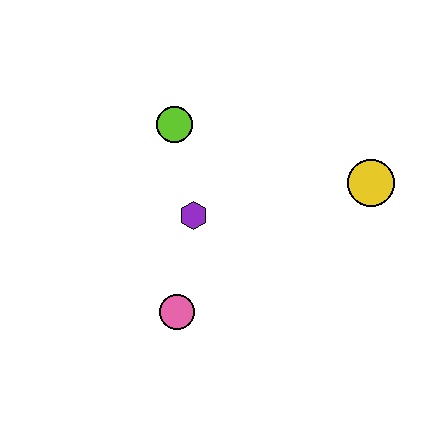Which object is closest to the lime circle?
The purple hexagon is closest to the lime circle.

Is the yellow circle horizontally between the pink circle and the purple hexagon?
No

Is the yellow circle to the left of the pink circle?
No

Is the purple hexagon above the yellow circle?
No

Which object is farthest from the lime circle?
The yellow circle is farthest from the lime circle.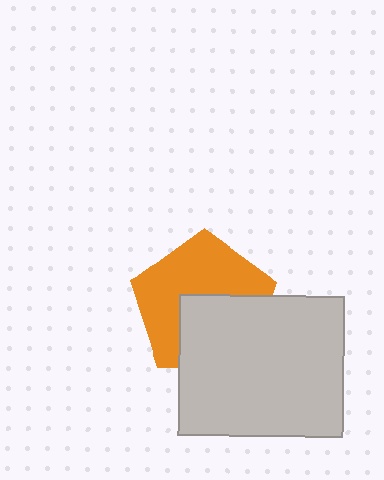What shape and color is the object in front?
The object in front is a light gray rectangle.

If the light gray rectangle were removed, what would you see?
You would see the complete orange pentagon.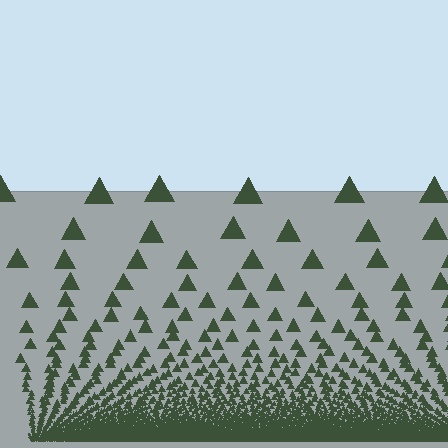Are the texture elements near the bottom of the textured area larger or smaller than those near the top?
Smaller. The gradient is inverted — elements near the bottom are smaller and denser.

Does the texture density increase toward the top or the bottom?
Density increases toward the bottom.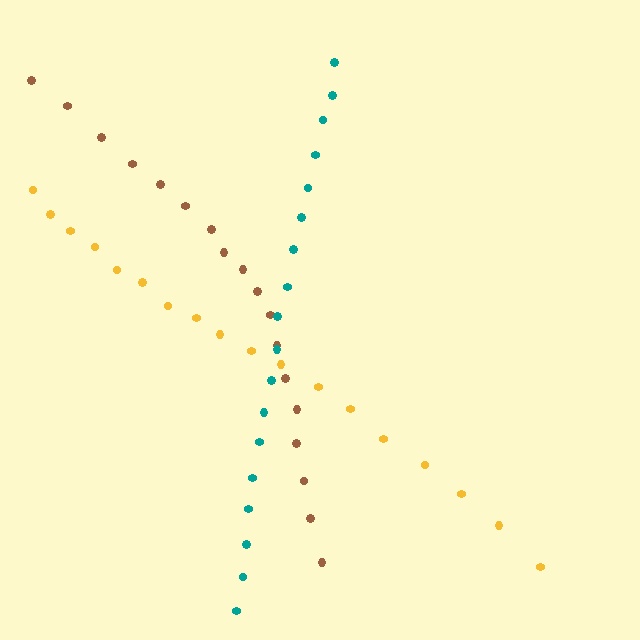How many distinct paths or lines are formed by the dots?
There are 3 distinct paths.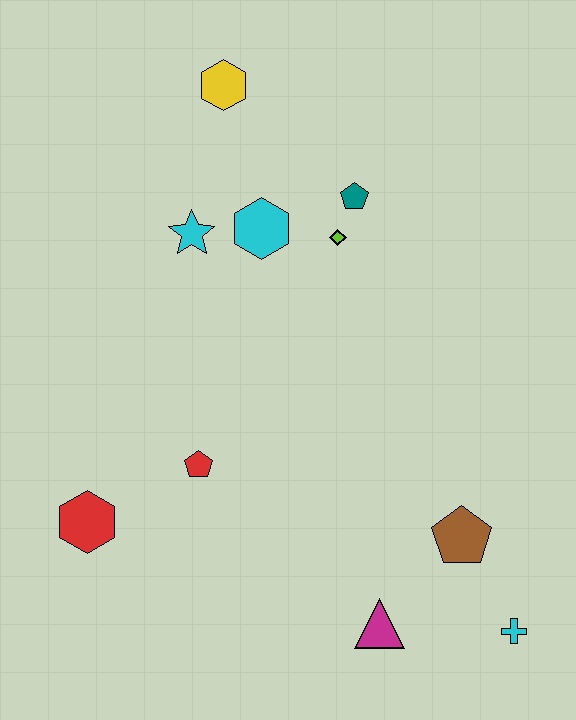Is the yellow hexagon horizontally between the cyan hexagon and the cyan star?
Yes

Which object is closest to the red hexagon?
The red pentagon is closest to the red hexagon.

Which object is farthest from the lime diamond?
The cyan cross is farthest from the lime diamond.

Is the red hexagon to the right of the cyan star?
No